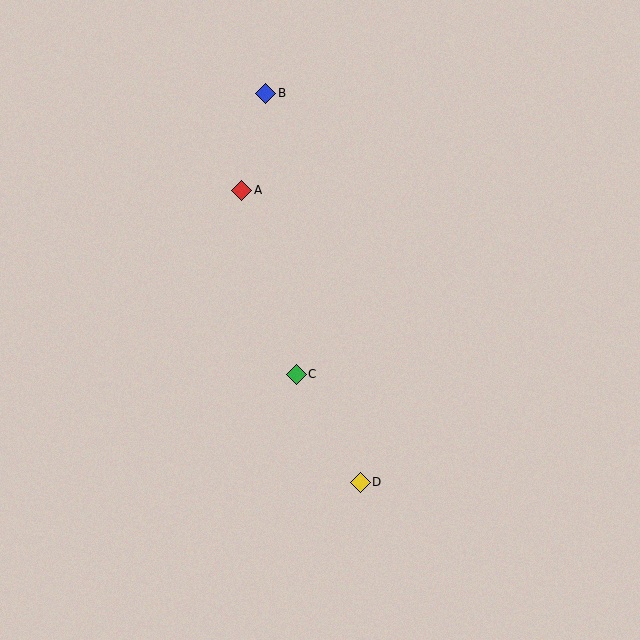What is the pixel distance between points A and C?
The distance between A and C is 192 pixels.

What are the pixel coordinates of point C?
Point C is at (296, 374).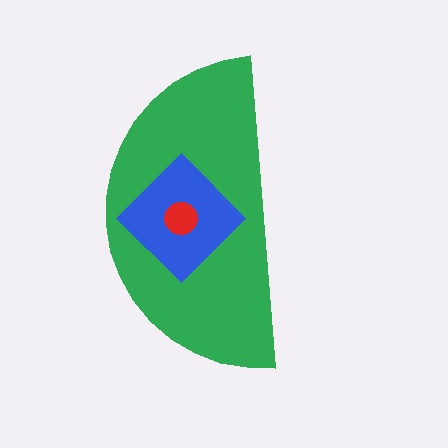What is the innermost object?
The red circle.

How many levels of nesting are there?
3.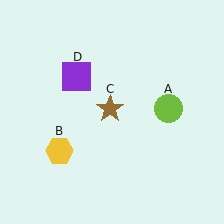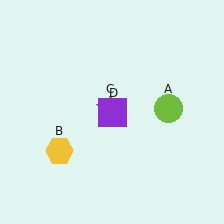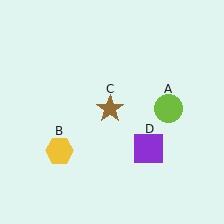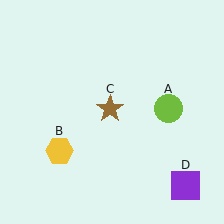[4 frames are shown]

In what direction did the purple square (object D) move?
The purple square (object D) moved down and to the right.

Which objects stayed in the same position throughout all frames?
Lime circle (object A) and yellow hexagon (object B) and brown star (object C) remained stationary.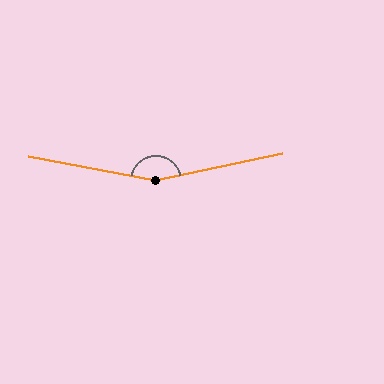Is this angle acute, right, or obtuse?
It is obtuse.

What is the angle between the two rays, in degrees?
Approximately 157 degrees.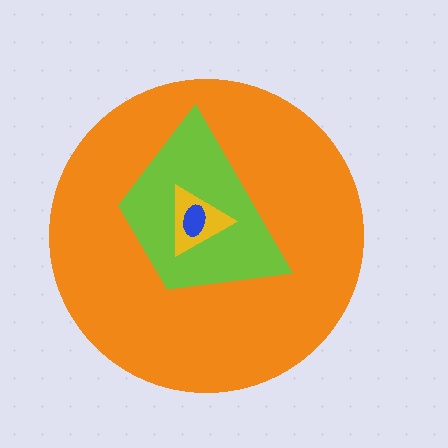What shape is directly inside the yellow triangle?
The blue ellipse.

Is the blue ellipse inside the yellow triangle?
Yes.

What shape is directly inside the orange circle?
The lime trapezoid.